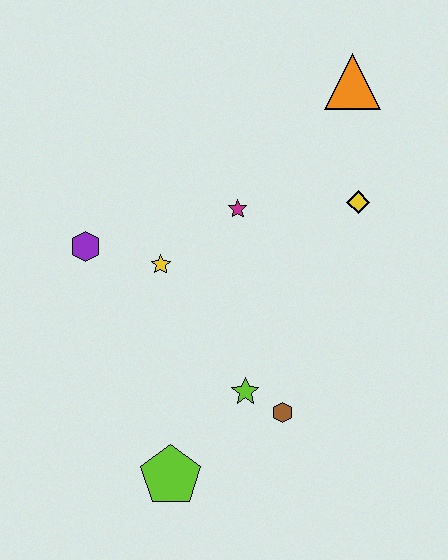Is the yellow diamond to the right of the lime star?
Yes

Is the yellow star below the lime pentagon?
No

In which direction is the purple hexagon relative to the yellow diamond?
The purple hexagon is to the left of the yellow diamond.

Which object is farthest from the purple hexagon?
The orange triangle is farthest from the purple hexagon.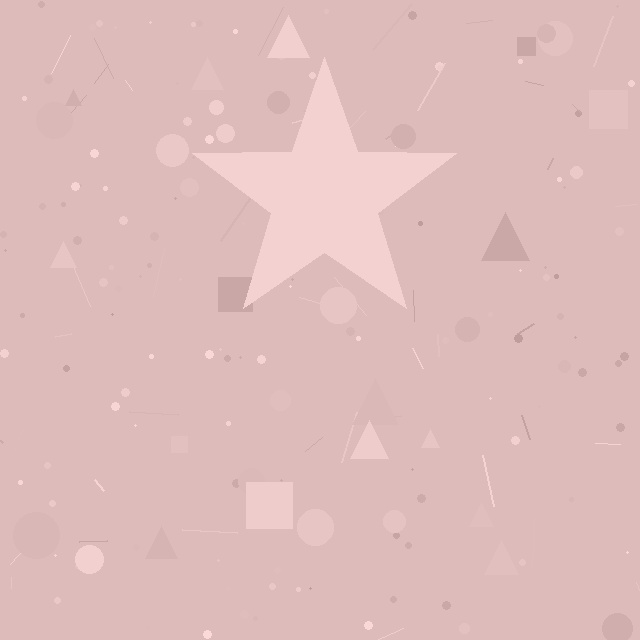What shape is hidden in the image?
A star is hidden in the image.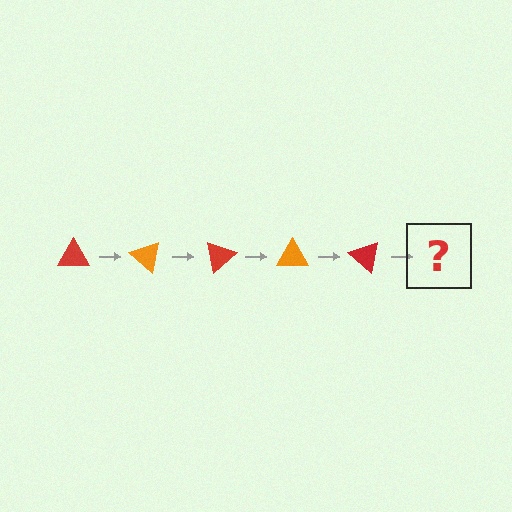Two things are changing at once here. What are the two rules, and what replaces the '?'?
The two rules are that it rotates 40 degrees each step and the color cycles through red and orange. The '?' should be an orange triangle, rotated 200 degrees from the start.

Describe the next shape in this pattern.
It should be an orange triangle, rotated 200 degrees from the start.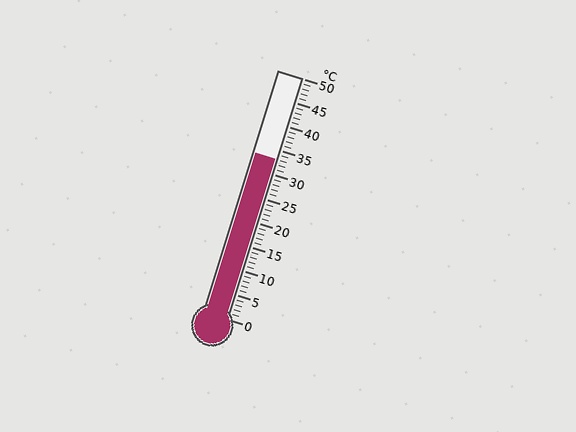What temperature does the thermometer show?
The thermometer shows approximately 33°C.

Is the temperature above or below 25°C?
The temperature is above 25°C.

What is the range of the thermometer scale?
The thermometer scale ranges from 0°C to 50°C.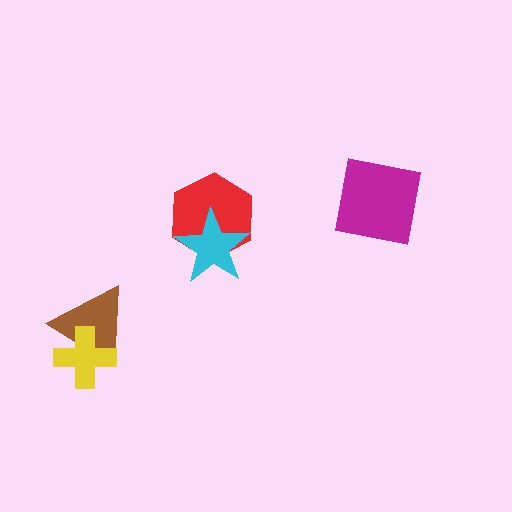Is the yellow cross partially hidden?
No, no other shape covers it.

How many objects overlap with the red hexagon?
1 object overlaps with the red hexagon.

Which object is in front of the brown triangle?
The yellow cross is in front of the brown triangle.